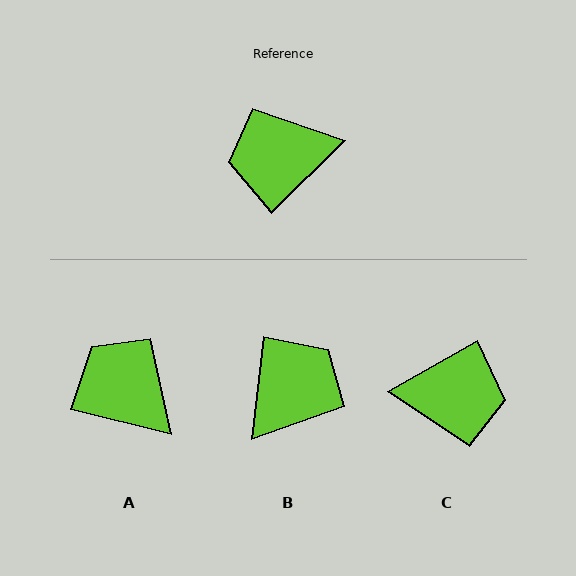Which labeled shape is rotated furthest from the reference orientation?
C, about 165 degrees away.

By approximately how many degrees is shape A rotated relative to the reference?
Approximately 59 degrees clockwise.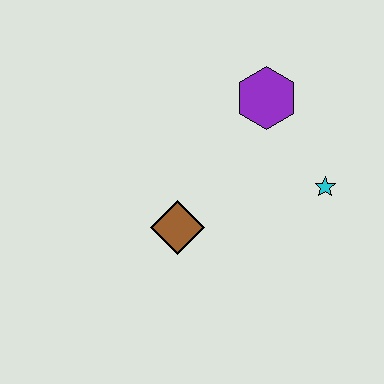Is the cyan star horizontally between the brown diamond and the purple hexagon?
No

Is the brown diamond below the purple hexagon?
Yes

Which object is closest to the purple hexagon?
The cyan star is closest to the purple hexagon.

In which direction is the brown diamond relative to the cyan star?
The brown diamond is to the left of the cyan star.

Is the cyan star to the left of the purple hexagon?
No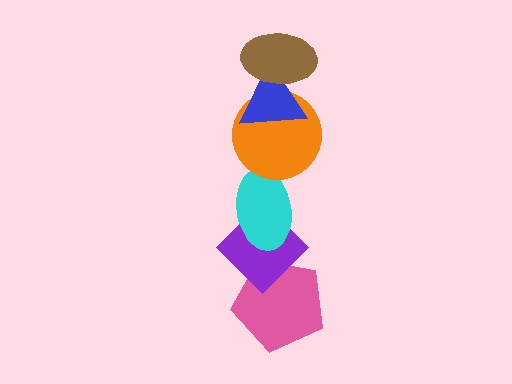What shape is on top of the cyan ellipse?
The orange circle is on top of the cyan ellipse.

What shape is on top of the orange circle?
The blue triangle is on top of the orange circle.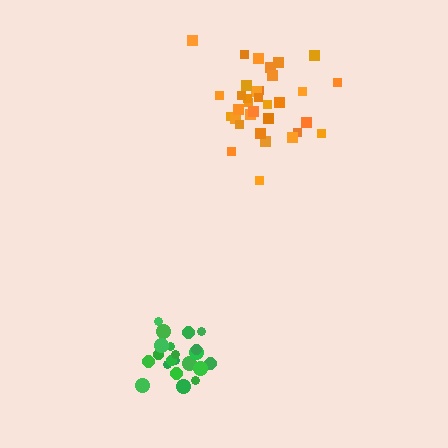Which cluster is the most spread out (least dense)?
Orange.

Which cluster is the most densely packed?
Green.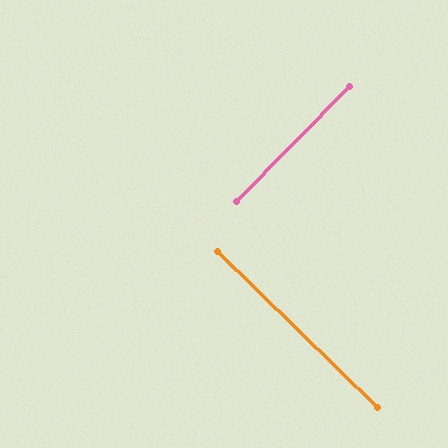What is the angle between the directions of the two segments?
Approximately 90 degrees.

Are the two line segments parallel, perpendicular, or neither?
Perpendicular — they meet at approximately 90°.